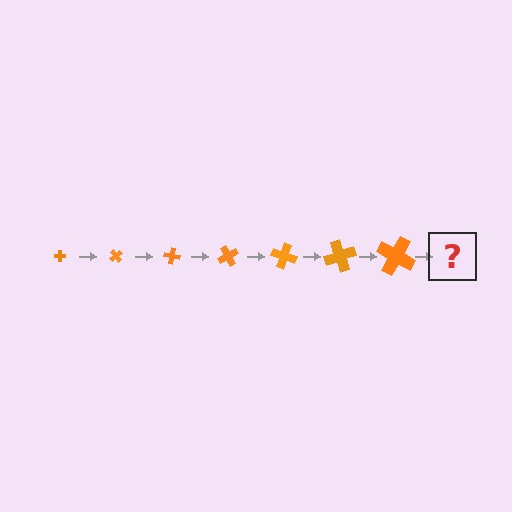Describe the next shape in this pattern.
It should be a cross, larger than the previous one and rotated 350 degrees from the start.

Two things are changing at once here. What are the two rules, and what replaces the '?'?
The two rules are that the cross grows larger each step and it rotates 50 degrees each step. The '?' should be a cross, larger than the previous one and rotated 350 degrees from the start.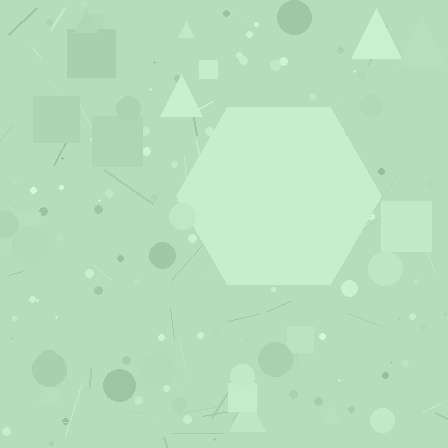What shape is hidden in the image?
A hexagon is hidden in the image.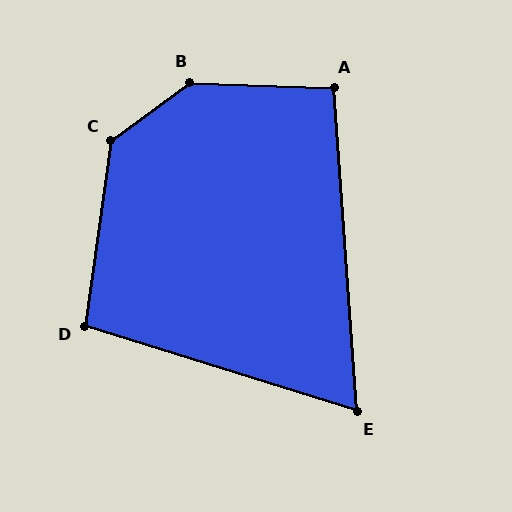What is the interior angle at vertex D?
Approximately 99 degrees (obtuse).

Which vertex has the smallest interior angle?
E, at approximately 69 degrees.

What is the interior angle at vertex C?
Approximately 134 degrees (obtuse).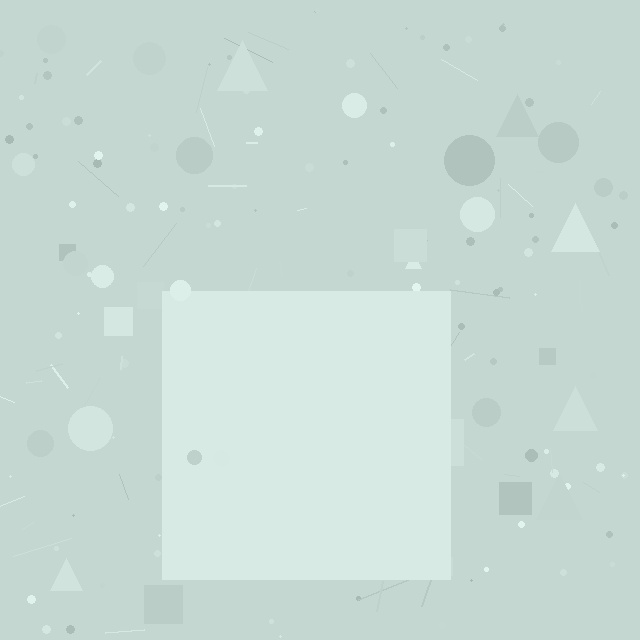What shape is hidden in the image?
A square is hidden in the image.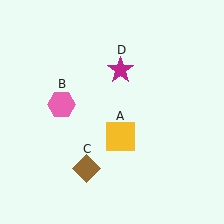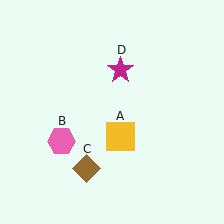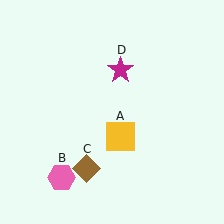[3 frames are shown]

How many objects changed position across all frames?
1 object changed position: pink hexagon (object B).